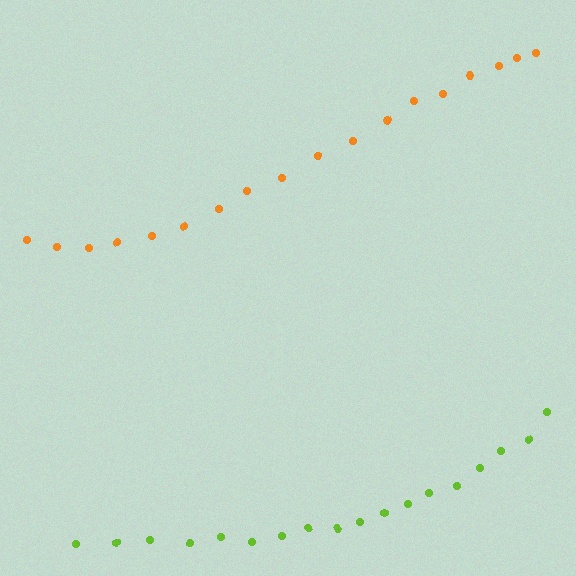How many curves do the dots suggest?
There are 2 distinct paths.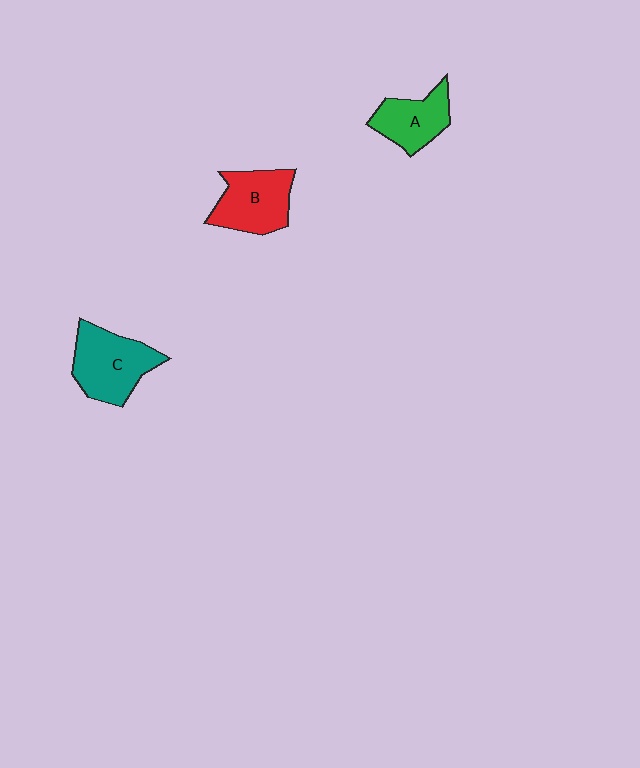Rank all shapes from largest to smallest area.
From largest to smallest: C (teal), B (red), A (green).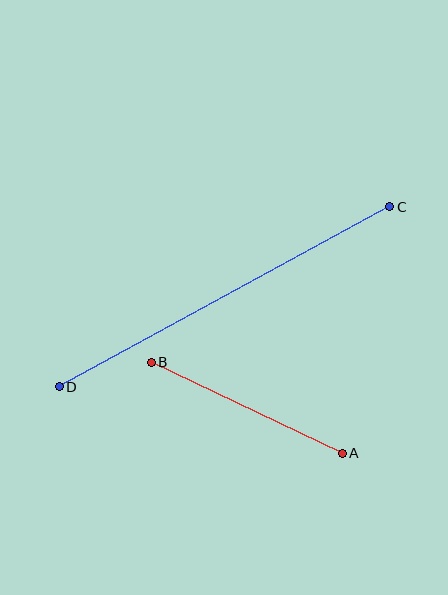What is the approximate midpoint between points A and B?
The midpoint is at approximately (247, 408) pixels.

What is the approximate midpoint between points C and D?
The midpoint is at approximately (225, 297) pixels.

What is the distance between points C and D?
The distance is approximately 376 pixels.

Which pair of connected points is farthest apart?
Points C and D are farthest apart.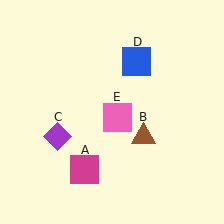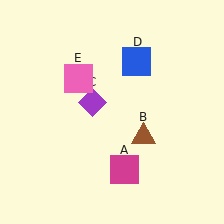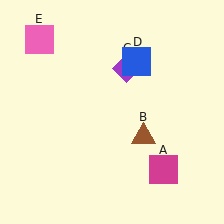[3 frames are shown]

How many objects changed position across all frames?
3 objects changed position: magenta square (object A), purple diamond (object C), pink square (object E).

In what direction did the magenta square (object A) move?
The magenta square (object A) moved right.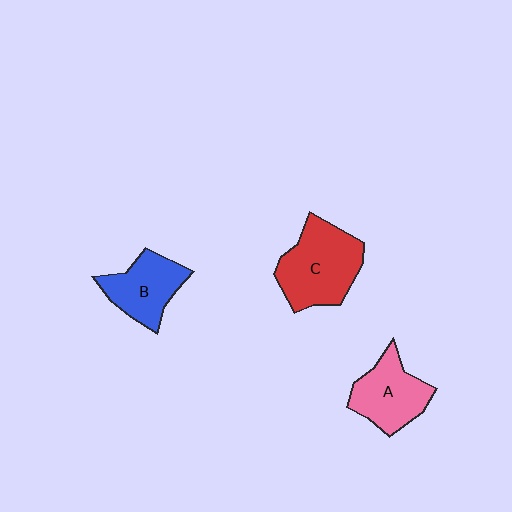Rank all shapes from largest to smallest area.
From largest to smallest: C (red), A (pink), B (blue).